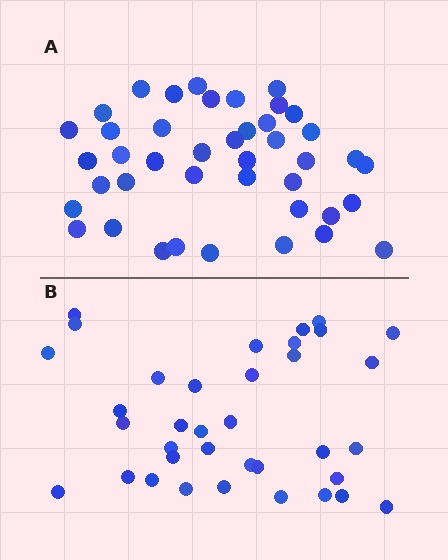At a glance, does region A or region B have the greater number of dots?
Region A (the top region) has more dots.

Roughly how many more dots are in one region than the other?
Region A has about 6 more dots than region B.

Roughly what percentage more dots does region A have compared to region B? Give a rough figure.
About 15% more.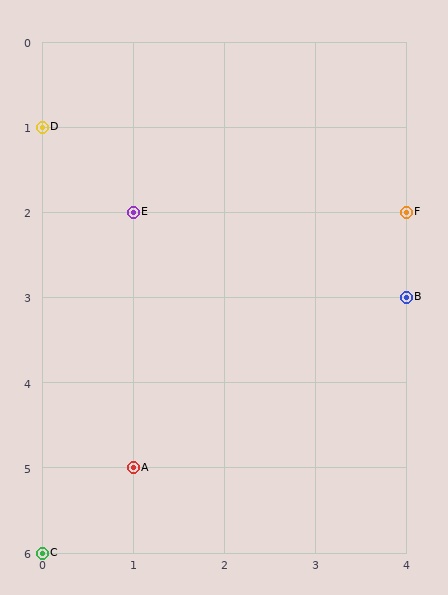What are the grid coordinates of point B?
Point B is at grid coordinates (4, 3).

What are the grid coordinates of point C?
Point C is at grid coordinates (0, 6).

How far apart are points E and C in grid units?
Points E and C are 1 column and 4 rows apart (about 4.1 grid units diagonally).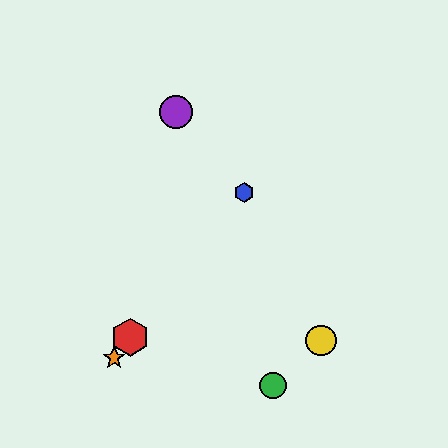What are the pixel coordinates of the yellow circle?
The yellow circle is at (321, 341).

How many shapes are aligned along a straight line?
3 shapes (the red hexagon, the blue hexagon, the orange star) are aligned along a straight line.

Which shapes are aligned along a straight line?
The red hexagon, the blue hexagon, the orange star are aligned along a straight line.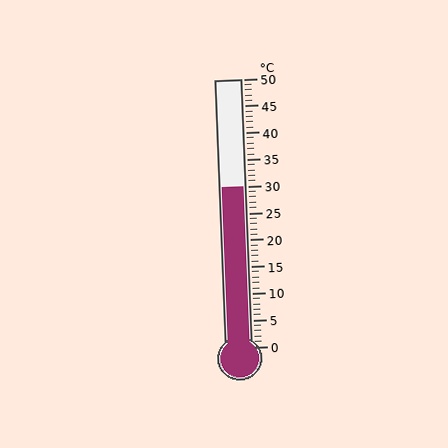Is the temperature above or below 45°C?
The temperature is below 45°C.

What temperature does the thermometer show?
The thermometer shows approximately 30°C.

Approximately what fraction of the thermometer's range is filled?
The thermometer is filled to approximately 60% of its range.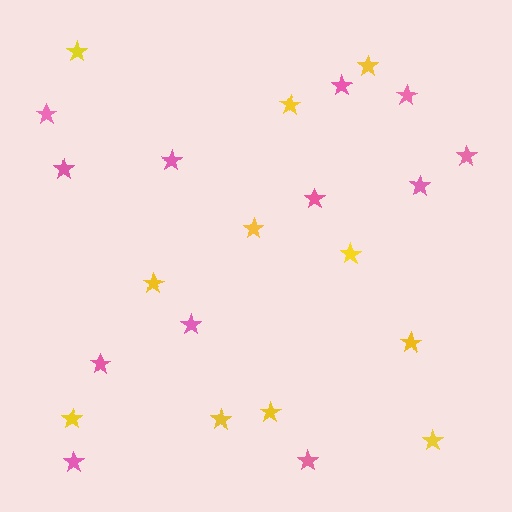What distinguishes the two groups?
There are 2 groups: one group of yellow stars (11) and one group of pink stars (12).